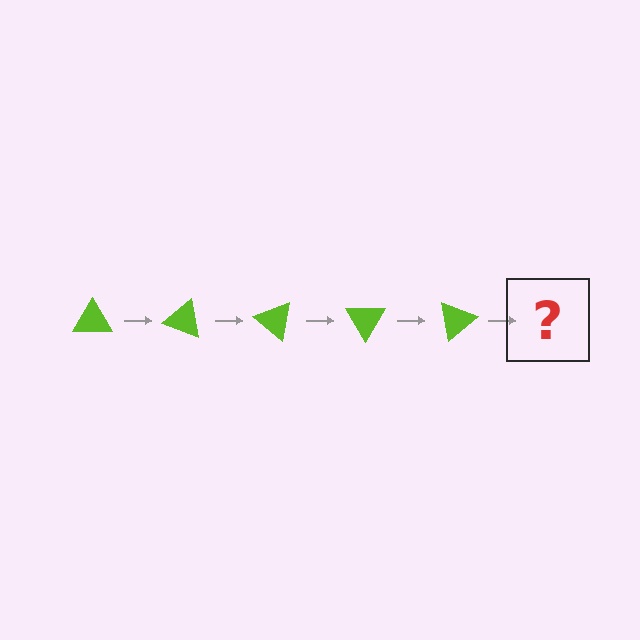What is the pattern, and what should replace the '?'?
The pattern is that the triangle rotates 20 degrees each step. The '?' should be a lime triangle rotated 100 degrees.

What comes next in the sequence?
The next element should be a lime triangle rotated 100 degrees.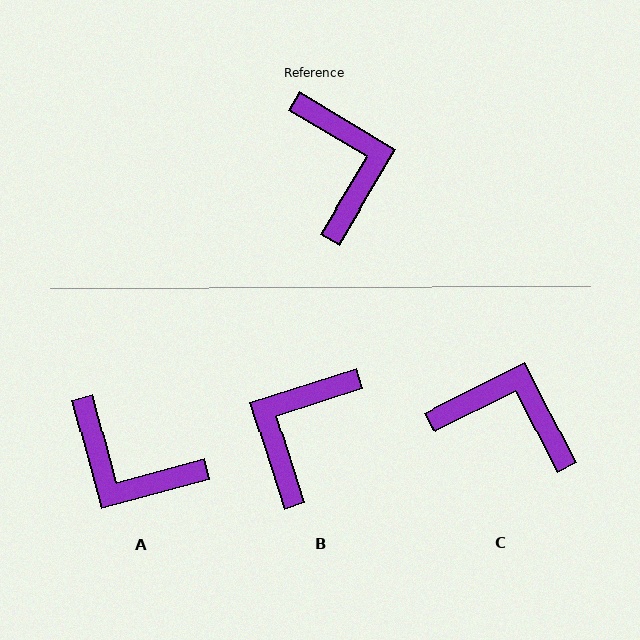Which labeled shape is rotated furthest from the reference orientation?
B, about 139 degrees away.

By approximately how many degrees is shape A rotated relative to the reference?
Approximately 134 degrees clockwise.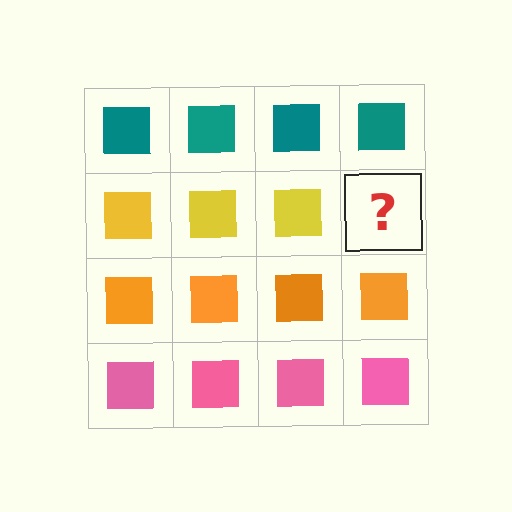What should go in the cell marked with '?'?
The missing cell should contain a yellow square.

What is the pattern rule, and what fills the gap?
The rule is that each row has a consistent color. The gap should be filled with a yellow square.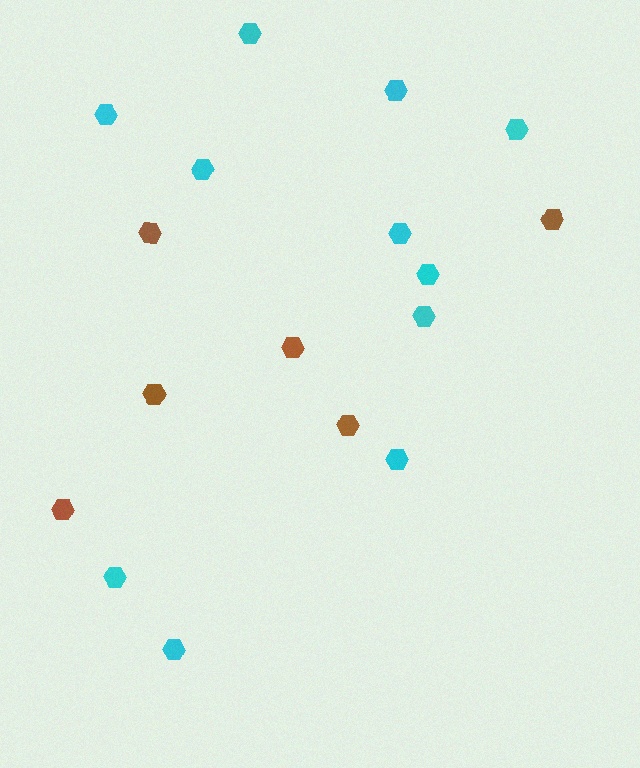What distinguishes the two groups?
There are 2 groups: one group of brown hexagons (6) and one group of cyan hexagons (11).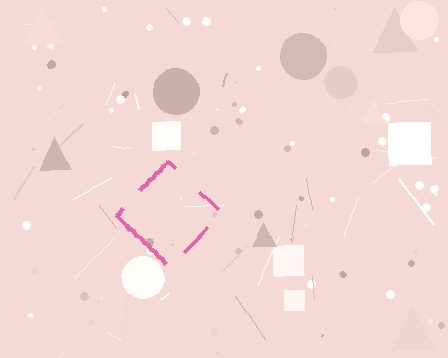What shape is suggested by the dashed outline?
The dashed outline suggests a diamond.